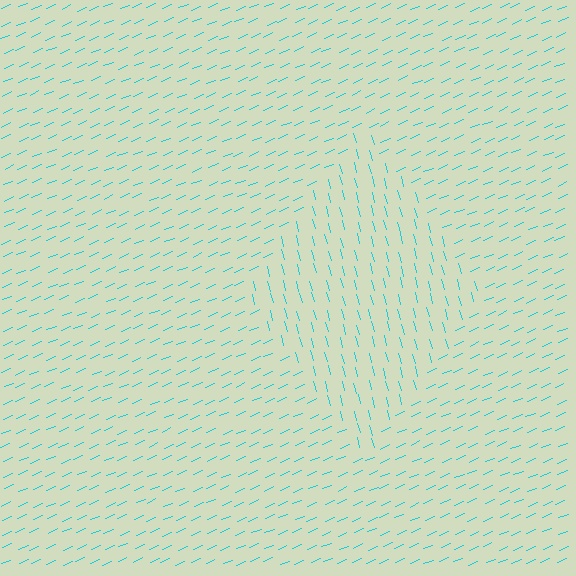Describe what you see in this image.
The image is filled with small cyan line segments. A diamond region in the image has lines oriented differently from the surrounding lines, creating a visible texture boundary.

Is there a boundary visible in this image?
Yes, there is a texture boundary formed by a change in line orientation.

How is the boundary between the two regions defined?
The boundary is defined purely by a change in line orientation (approximately 82 degrees difference). All lines are the same color and thickness.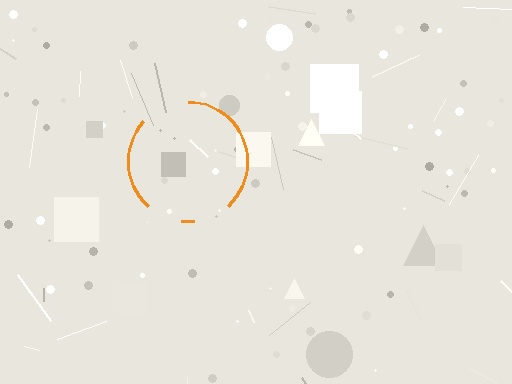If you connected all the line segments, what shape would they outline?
They would outline a circle.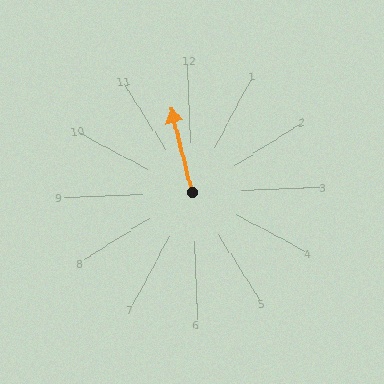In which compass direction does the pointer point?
North.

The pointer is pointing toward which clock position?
Roughly 12 o'clock.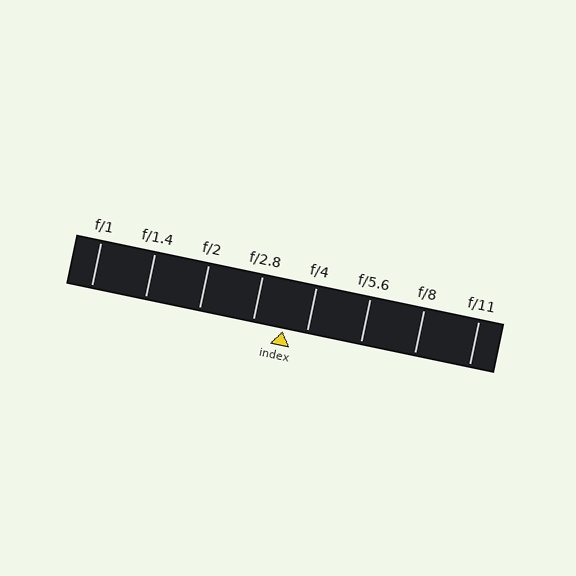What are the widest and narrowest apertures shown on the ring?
The widest aperture shown is f/1 and the narrowest is f/11.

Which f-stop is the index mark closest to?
The index mark is closest to f/4.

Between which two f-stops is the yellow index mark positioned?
The index mark is between f/2.8 and f/4.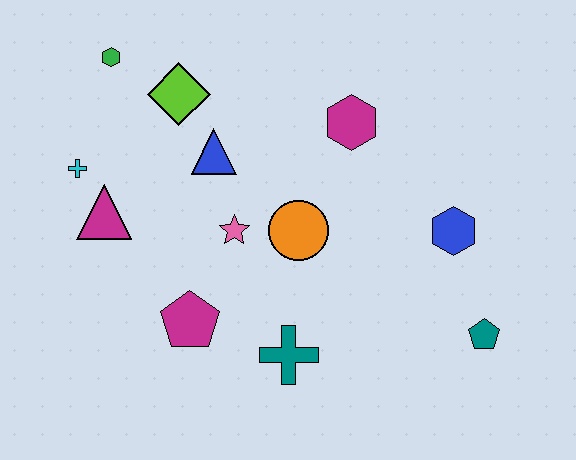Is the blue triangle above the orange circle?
Yes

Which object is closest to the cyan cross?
The magenta triangle is closest to the cyan cross.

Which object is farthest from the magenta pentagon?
The teal pentagon is farthest from the magenta pentagon.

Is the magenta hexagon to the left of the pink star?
No